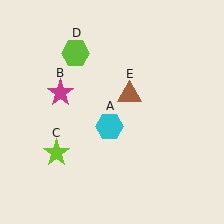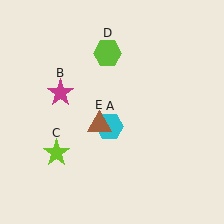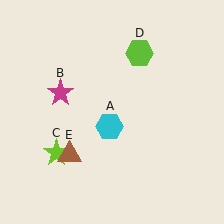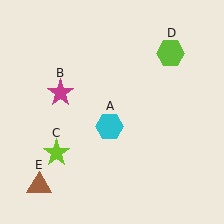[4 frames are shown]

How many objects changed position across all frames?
2 objects changed position: lime hexagon (object D), brown triangle (object E).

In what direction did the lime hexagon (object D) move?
The lime hexagon (object D) moved right.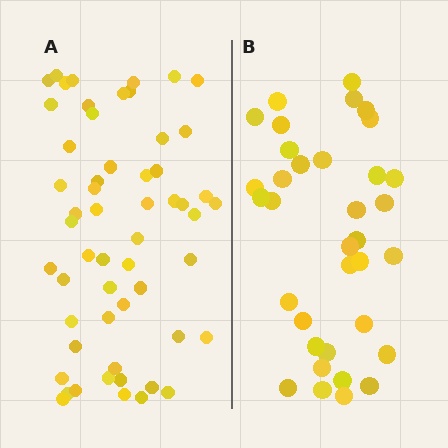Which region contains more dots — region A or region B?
Region A (the left region) has more dots.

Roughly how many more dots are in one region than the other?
Region A has approximately 20 more dots than region B.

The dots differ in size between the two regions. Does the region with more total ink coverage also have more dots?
No. Region B has more total ink coverage because its dots are larger, but region A actually contains more individual dots. Total area can be misleading — the number of items is what matters here.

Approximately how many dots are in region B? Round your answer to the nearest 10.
About 40 dots. (The exact count is 35, which rounds to 40.)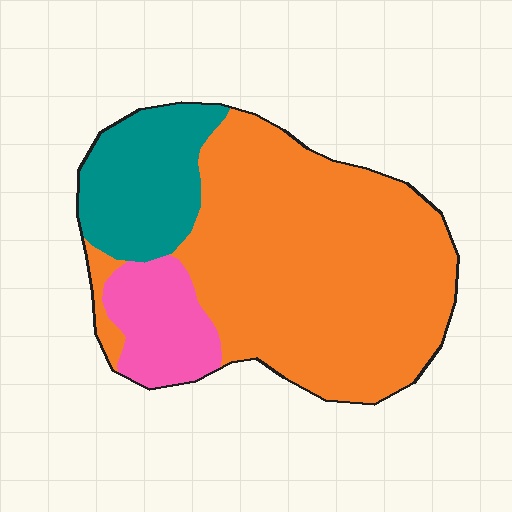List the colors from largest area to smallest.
From largest to smallest: orange, teal, pink.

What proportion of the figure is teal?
Teal covers roughly 20% of the figure.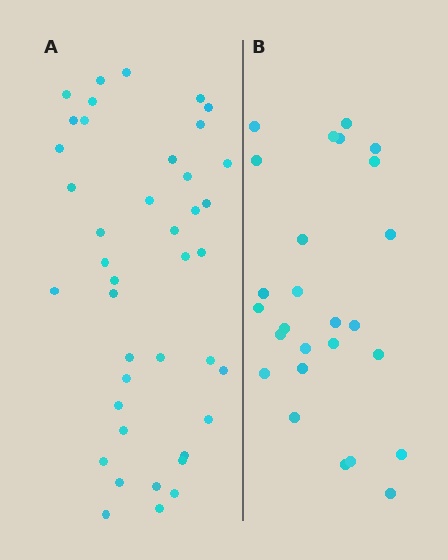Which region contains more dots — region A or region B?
Region A (the left region) has more dots.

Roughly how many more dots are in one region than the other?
Region A has approximately 15 more dots than region B.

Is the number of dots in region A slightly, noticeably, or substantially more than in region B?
Region A has substantially more. The ratio is roughly 1.6 to 1.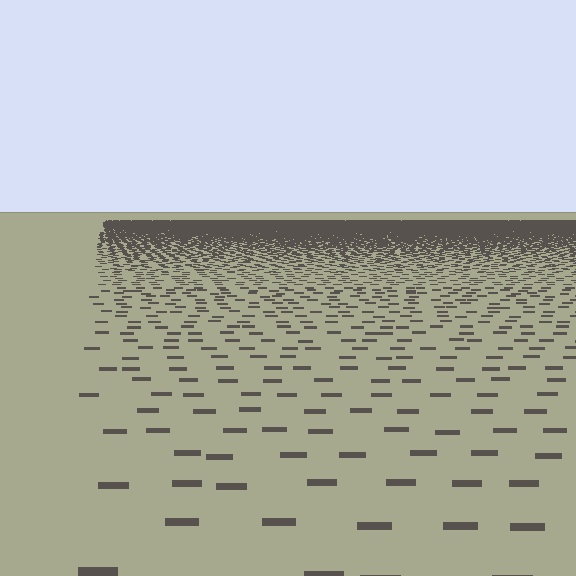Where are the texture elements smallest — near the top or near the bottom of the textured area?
Near the top.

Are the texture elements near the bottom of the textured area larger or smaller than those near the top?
Larger. Near the bottom, elements are closer to the viewer and appear at a bigger on-screen size.